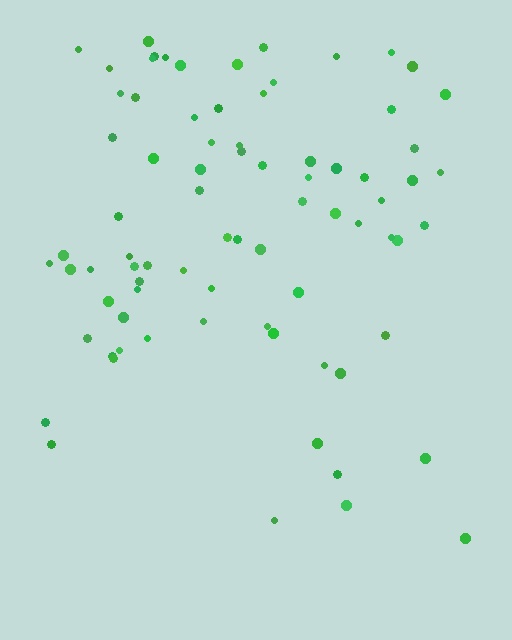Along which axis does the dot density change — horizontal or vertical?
Vertical.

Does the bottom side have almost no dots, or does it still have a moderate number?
Still a moderate number, just noticeably fewer than the top.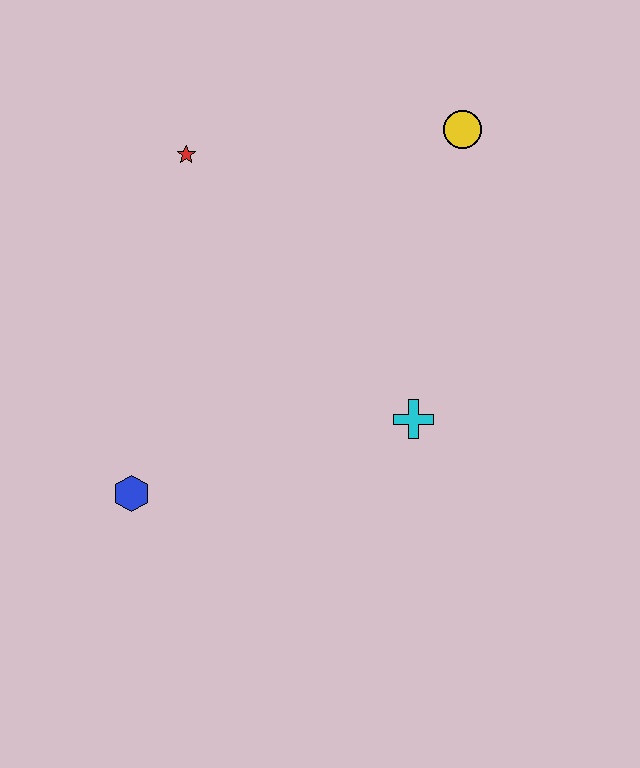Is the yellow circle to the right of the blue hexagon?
Yes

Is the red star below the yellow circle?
Yes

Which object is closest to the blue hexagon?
The cyan cross is closest to the blue hexagon.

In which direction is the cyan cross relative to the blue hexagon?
The cyan cross is to the right of the blue hexagon.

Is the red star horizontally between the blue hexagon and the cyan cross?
Yes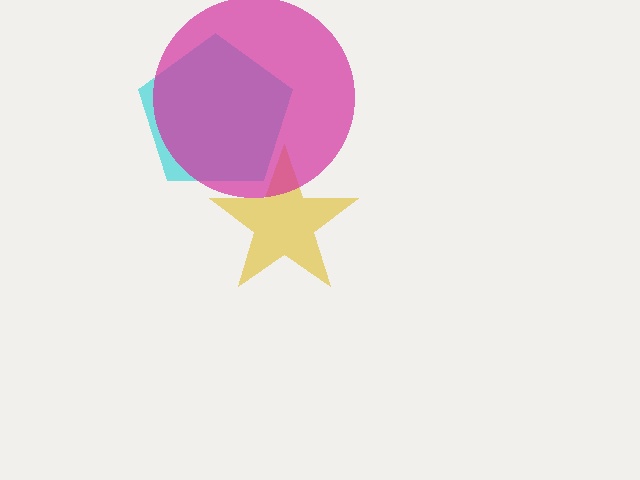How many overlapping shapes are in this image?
There are 3 overlapping shapes in the image.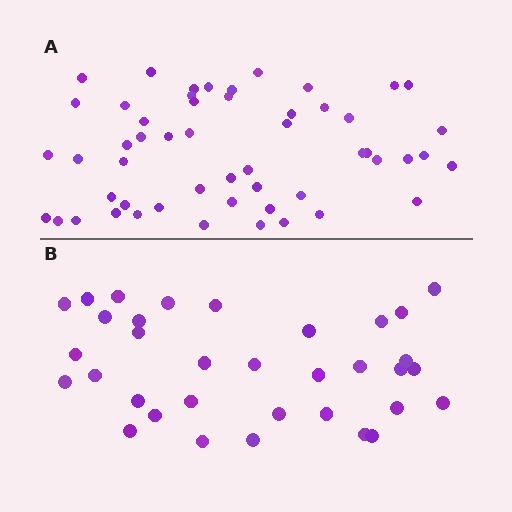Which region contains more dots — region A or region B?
Region A (the top region) has more dots.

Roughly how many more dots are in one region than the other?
Region A has approximately 20 more dots than region B.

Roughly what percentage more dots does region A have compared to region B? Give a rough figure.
About 55% more.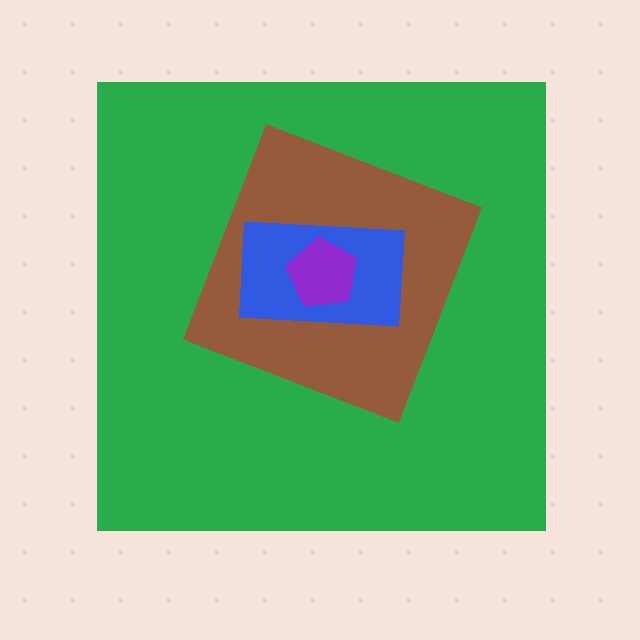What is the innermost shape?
The purple pentagon.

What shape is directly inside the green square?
The brown diamond.